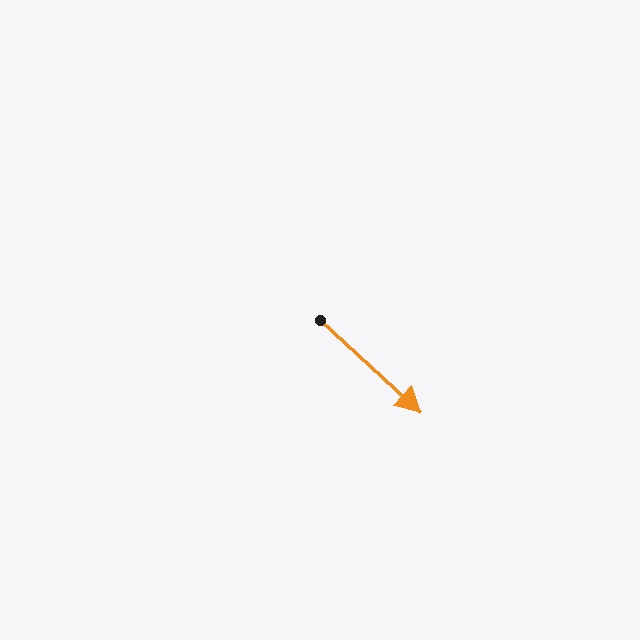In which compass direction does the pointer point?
Southeast.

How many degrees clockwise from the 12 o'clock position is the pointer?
Approximately 133 degrees.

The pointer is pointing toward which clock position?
Roughly 4 o'clock.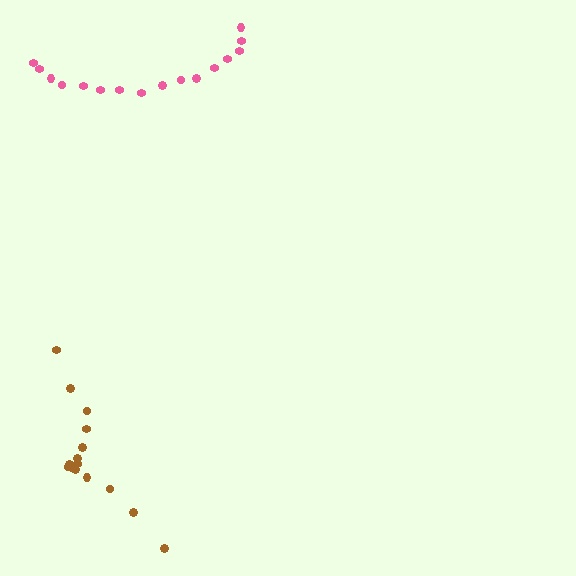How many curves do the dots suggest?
There are 2 distinct paths.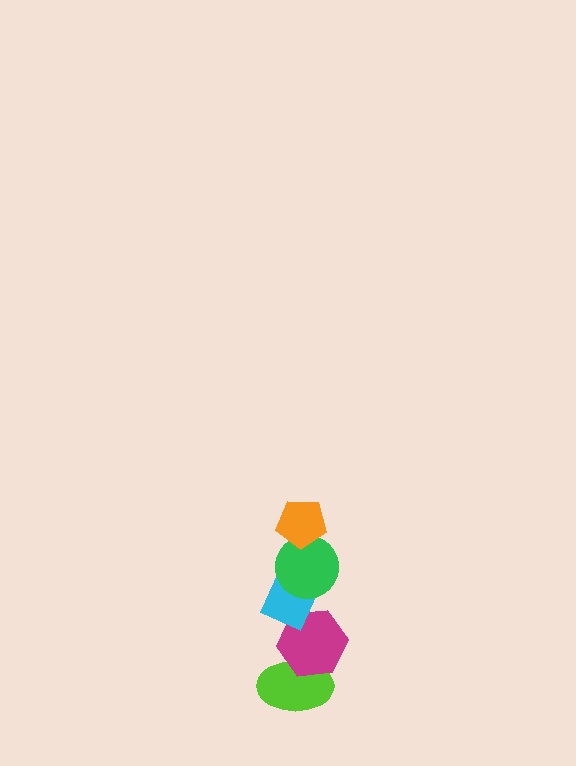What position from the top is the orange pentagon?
The orange pentagon is 1st from the top.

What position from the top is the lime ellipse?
The lime ellipse is 5th from the top.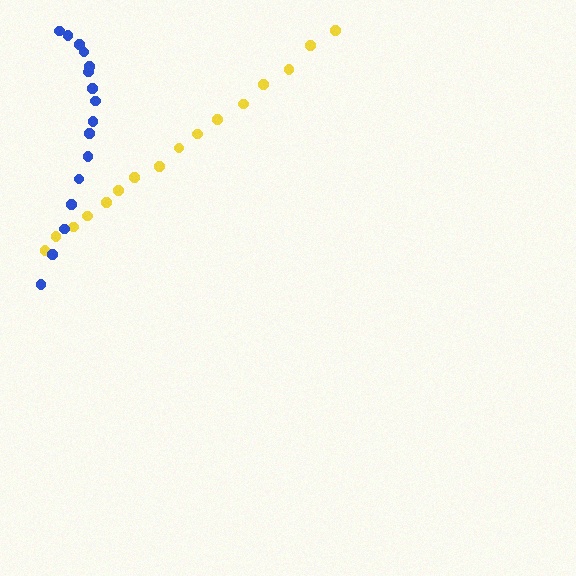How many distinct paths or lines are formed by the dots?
There are 2 distinct paths.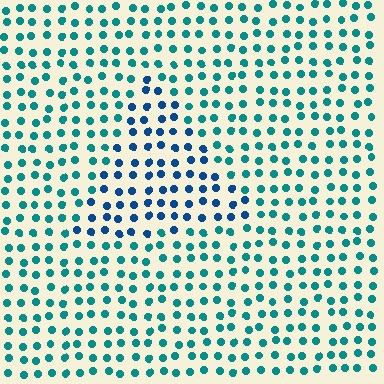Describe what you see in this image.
The image is filled with small teal elements in a uniform arrangement. A triangle-shaped region is visible where the elements are tinted to a slightly different hue, forming a subtle color boundary.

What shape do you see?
I see a triangle.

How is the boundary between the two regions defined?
The boundary is defined purely by a slight shift in hue (about 33 degrees). Spacing, size, and orientation are identical on both sides.